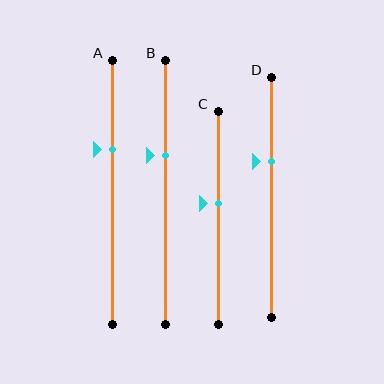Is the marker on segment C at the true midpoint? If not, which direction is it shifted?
No, the marker on segment C is shifted upward by about 7% of the segment length.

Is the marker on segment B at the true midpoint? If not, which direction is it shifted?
No, the marker on segment B is shifted upward by about 14% of the segment length.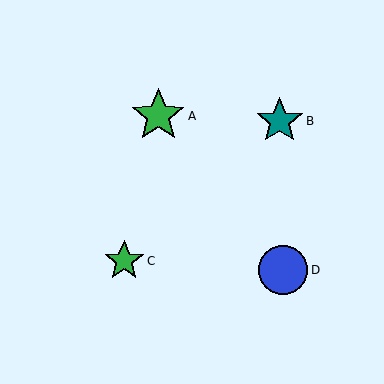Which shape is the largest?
The green star (labeled A) is the largest.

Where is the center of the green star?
The center of the green star is at (124, 261).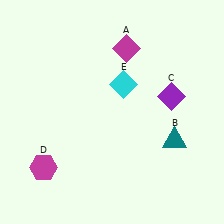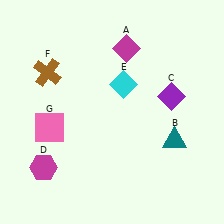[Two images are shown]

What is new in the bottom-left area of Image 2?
A pink square (G) was added in the bottom-left area of Image 2.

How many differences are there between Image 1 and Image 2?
There are 2 differences between the two images.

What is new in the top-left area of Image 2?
A brown cross (F) was added in the top-left area of Image 2.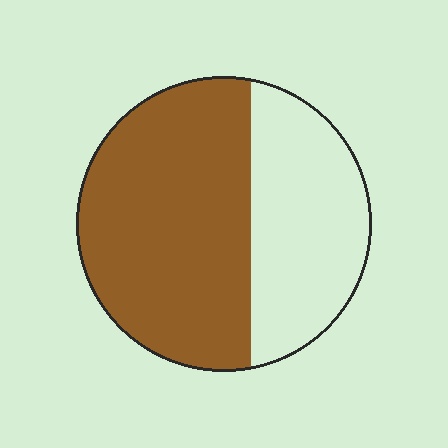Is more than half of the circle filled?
Yes.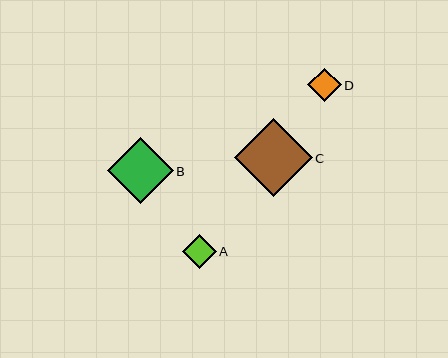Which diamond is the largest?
Diamond C is the largest with a size of approximately 78 pixels.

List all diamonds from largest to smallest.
From largest to smallest: C, B, A, D.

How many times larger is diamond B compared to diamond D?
Diamond B is approximately 2.0 times the size of diamond D.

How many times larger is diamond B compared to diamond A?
Diamond B is approximately 2.0 times the size of diamond A.